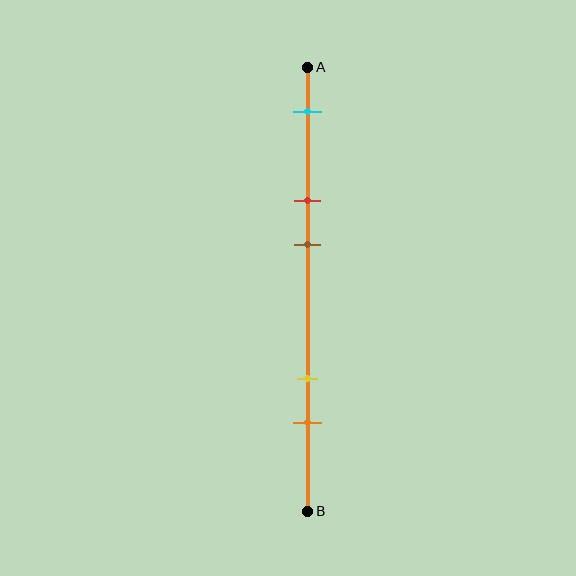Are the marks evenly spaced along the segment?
No, the marks are not evenly spaced.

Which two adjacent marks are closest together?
The red and brown marks are the closest adjacent pair.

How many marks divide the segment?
There are 5 marks dividing the segment.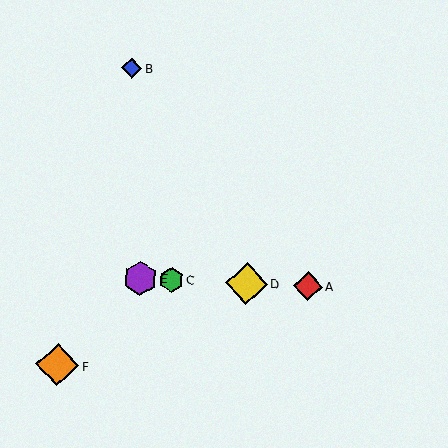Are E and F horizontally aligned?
No, E is at y≈278 and F is at y≈365.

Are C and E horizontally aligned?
Yes, both are at y≈280.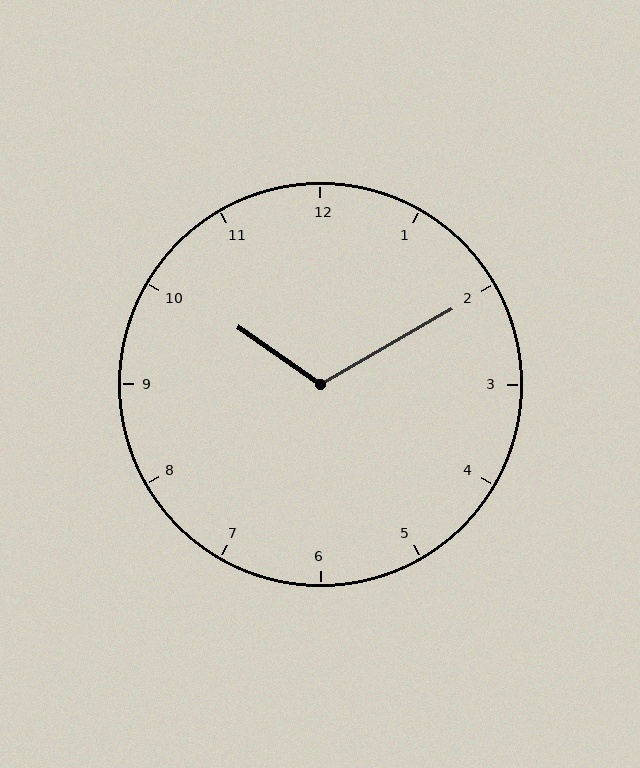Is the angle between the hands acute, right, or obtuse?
It is obtuse.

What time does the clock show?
10:10.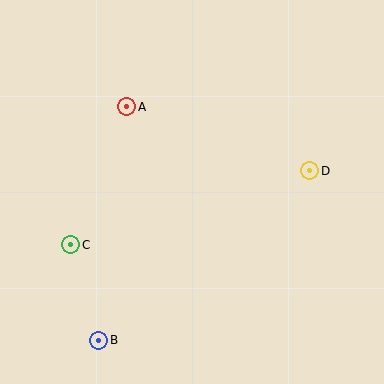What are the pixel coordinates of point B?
Point B is at (99, 340).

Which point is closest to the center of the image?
Point A at (127, 107) is closest to the center.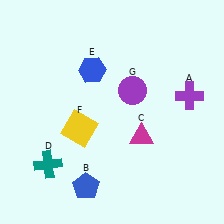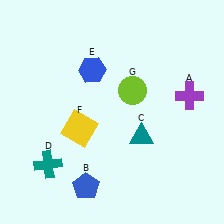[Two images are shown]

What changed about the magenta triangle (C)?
In Image 1, C is magenta. In Image 2, it changed to teal.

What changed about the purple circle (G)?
In Image 1, G is purple. In Image 2, it changed to lime.